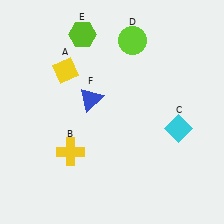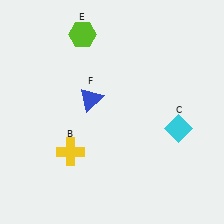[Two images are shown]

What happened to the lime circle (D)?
The lime circle (D) was removed in Image 2. It was in the top-right area of Image 1.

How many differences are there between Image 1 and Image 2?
There are 2 differences between the two images.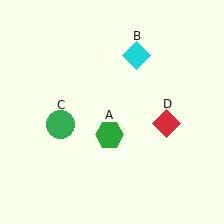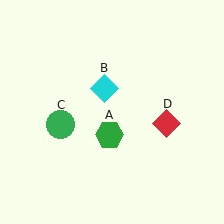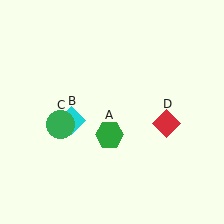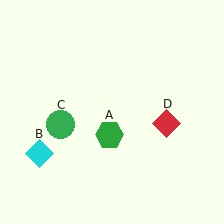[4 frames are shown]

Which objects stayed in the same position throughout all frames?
Green hexagon (object A) and green circle (object C) and red diamond (object D) remained stationary.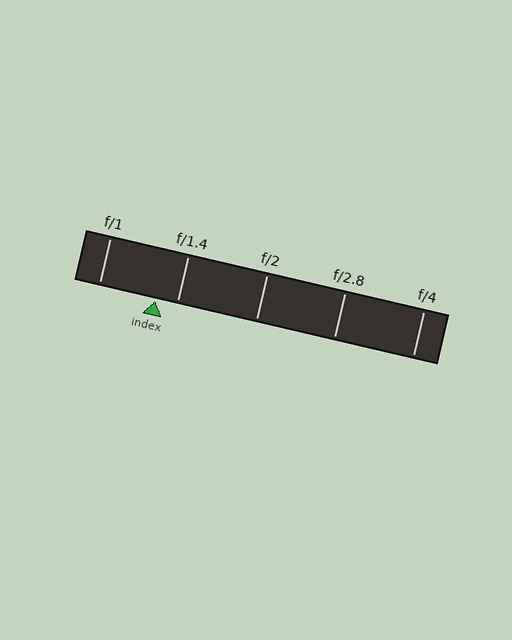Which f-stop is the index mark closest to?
The index mark is closest to f/1.4.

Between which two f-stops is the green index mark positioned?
The index mark is between f/1 and f/1.4.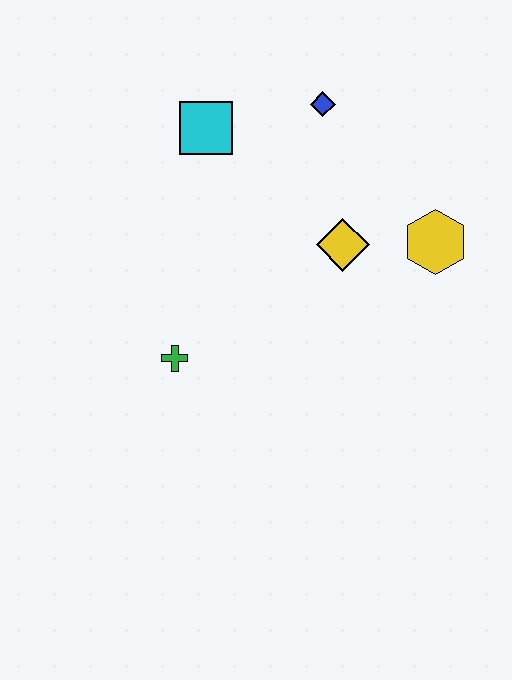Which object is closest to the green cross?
The yellow diamond is closest to the green cross.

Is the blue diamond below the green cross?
No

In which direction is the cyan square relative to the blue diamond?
The cyan square is to the left of the blue diamond.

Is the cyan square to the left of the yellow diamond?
Yes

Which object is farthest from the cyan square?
The yellow hexagon is farthest from the cyan square.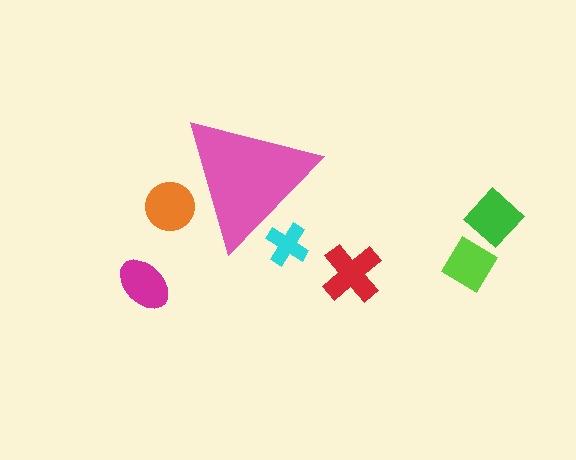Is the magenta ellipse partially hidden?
No, the magenta ellipse is fully visible.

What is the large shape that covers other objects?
A pink triangle.